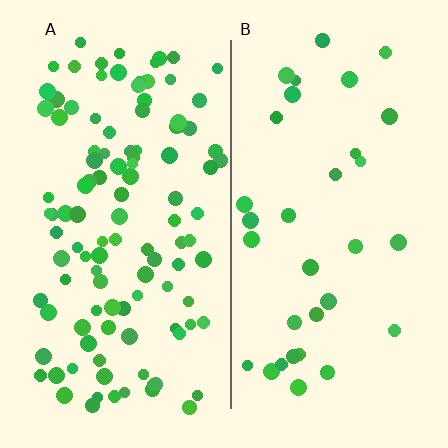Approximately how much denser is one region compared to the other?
Approximately 3.4× — region A over region B.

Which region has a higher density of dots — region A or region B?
A (the left).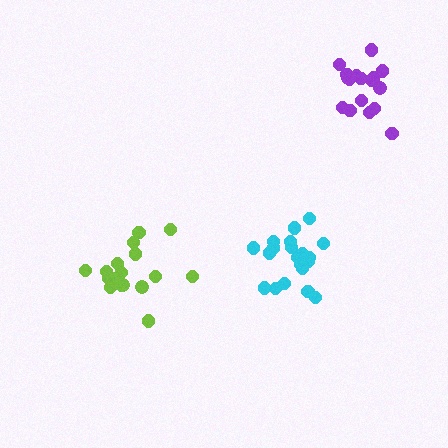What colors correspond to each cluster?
The clusters are colored: lime, cyan, purple.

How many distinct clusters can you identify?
There are 3 distinct clusters.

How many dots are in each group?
Group 1: 17 dots, Group 2: 21 dots, Group 3: 17 dots (55 total).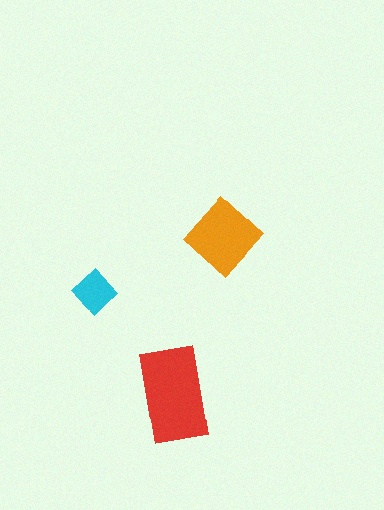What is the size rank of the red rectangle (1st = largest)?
1st.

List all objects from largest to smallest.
The red rectangle, the orange diamond, the cyan diamond.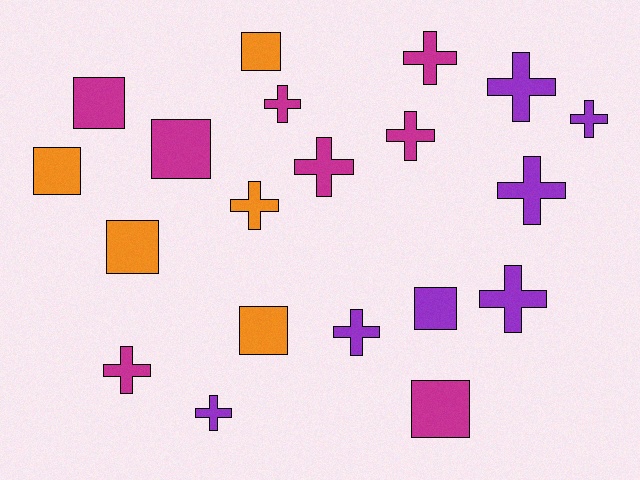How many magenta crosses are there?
There are 5 magenta crosses.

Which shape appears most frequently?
Cross, with 12 objects.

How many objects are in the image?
There are 20 objects.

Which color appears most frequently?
Magenta, with 8 objects.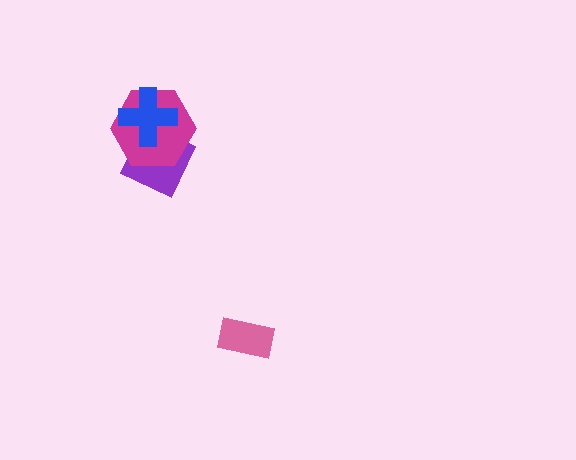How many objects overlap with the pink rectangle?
0 objects overlap with the pink rectangle.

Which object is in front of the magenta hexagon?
The blue cross is in front of the magenta hexagon.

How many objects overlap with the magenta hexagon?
2 objects overlap with the magenta hexagon.